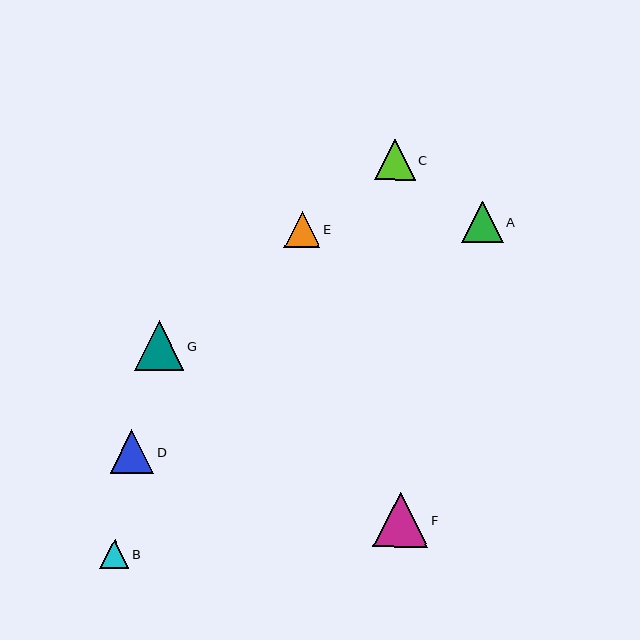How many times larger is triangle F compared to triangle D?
Triangle F is approximately 1.3 times the size of triangle D.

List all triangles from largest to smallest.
From largest to smallest: F, G, D, A, C, E, B.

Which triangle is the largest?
Triangle F is the largest with a size of approximately 55 pixels.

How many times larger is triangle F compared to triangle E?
Triangle F is approximately 1.5 times the size of triangle E.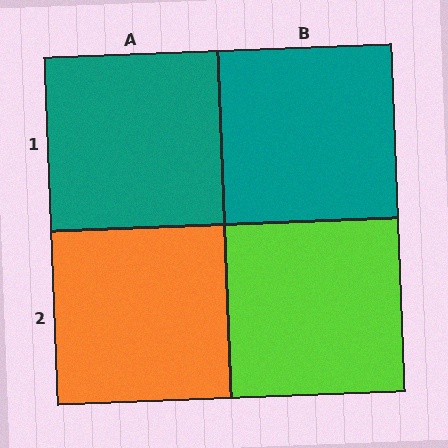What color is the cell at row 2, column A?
Orange.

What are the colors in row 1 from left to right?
Teal, teal.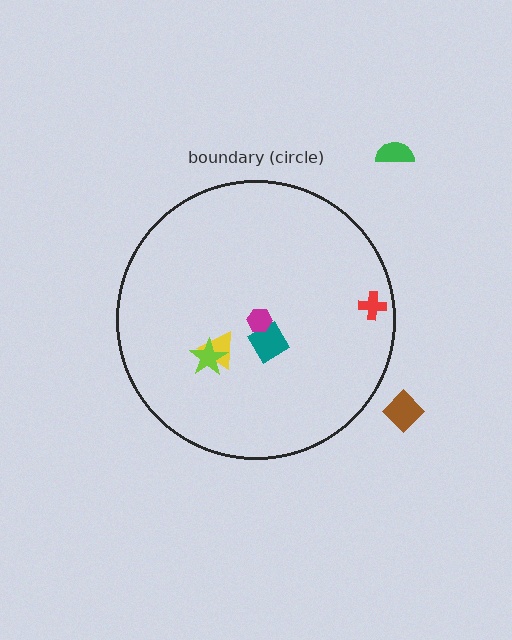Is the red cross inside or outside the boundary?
Inside.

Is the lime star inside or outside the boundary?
Inside.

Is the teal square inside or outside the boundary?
Inside.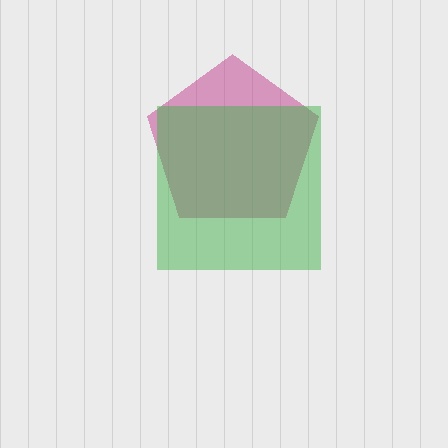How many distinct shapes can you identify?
There are 2 distinct shapes: a magenta pentagon, a green square.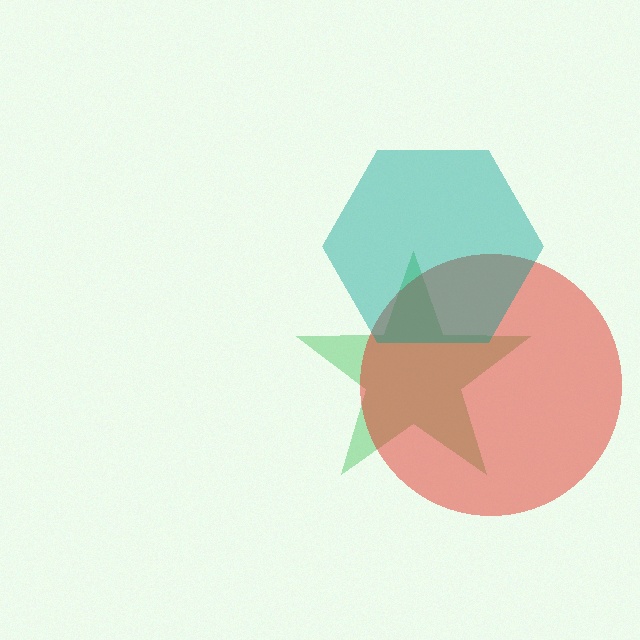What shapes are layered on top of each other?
The layered shapes are: a green star, a red circle, a teal hexagon.